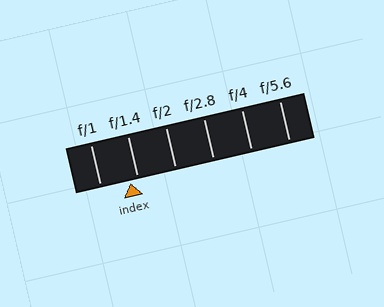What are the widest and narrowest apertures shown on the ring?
The widest aperture shown is f/1 and the narrowest is f/5.6.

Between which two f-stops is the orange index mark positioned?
The index mark is between f/1 and f/1.4.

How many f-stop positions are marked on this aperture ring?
There are 6 f-stop positions marked.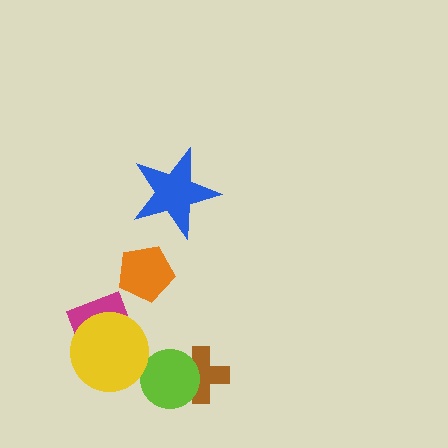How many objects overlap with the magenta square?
1 object overlaps with the magenta square.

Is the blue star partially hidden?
No, no other shape covers it.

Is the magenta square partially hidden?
Yes, it is partially covered by another shape.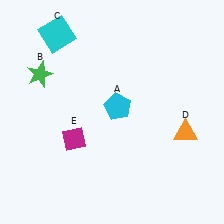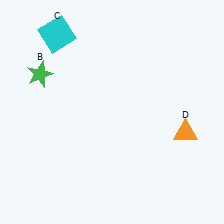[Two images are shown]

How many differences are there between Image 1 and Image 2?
There are 2 differences between the two images.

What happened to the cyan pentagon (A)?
The cyan pentagon (A) was removed in Image 2. It was in the top-right area of Image 1.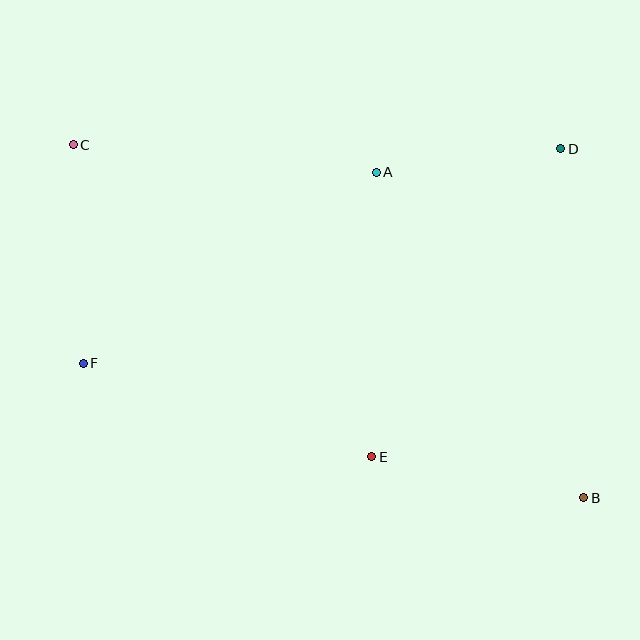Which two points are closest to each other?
Points A and D are closest to each other.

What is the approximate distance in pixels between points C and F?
The distance between C and F is approximately 219 pixels.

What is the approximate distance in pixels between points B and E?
The distance between B and E is approximately 216 pixels.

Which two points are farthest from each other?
Points B and C are farthest from each other.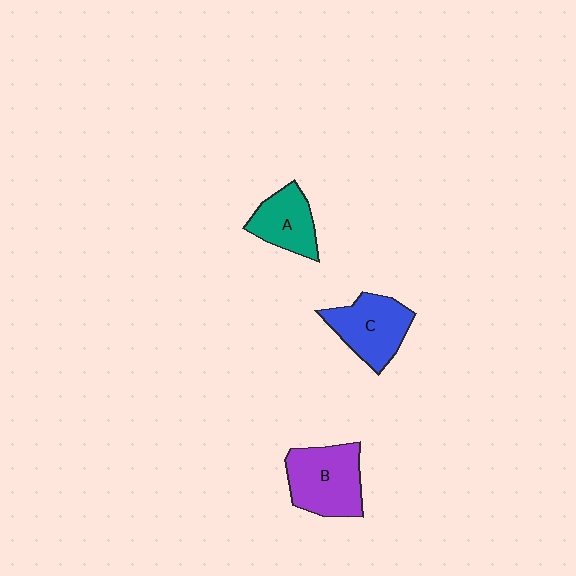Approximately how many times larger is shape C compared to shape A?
Approximately 1.3 times.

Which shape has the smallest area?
Shape A (teal).